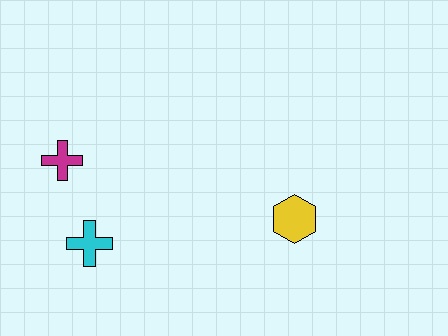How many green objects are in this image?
There are no green objects.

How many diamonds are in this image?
There are no diamonds.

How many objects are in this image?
There are 3 objects.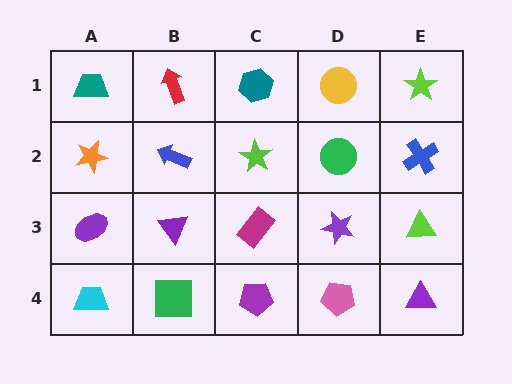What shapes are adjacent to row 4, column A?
A purple ellipse (row 3, column A), a green square (row 4, column B).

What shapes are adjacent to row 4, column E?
A lime triangle (row 3, column E), a pink pentagon (row 4, column D).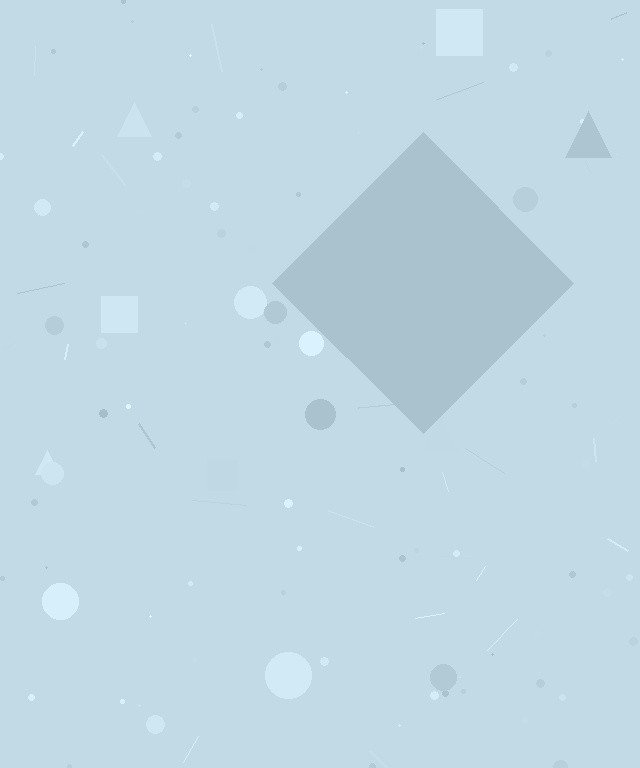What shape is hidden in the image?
A diamond is hidden in the image.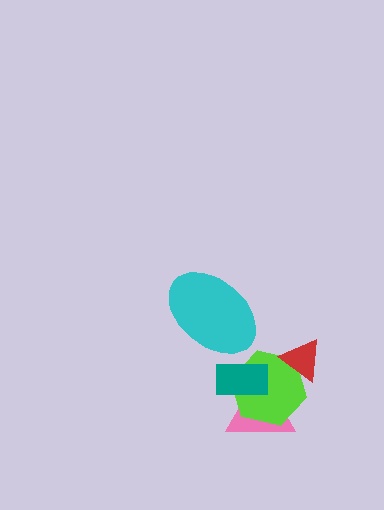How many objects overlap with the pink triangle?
2 objects overlap with the pink triangle.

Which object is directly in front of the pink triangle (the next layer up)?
The lime hexagon is directly in front of the pink triangle.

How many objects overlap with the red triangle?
1 object overlaps with the red triangle.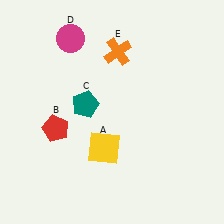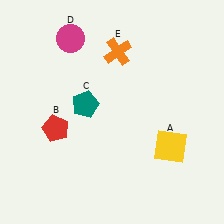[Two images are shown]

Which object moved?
The yellow square (A) moved right.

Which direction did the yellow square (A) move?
The yellow square (A) moved right.